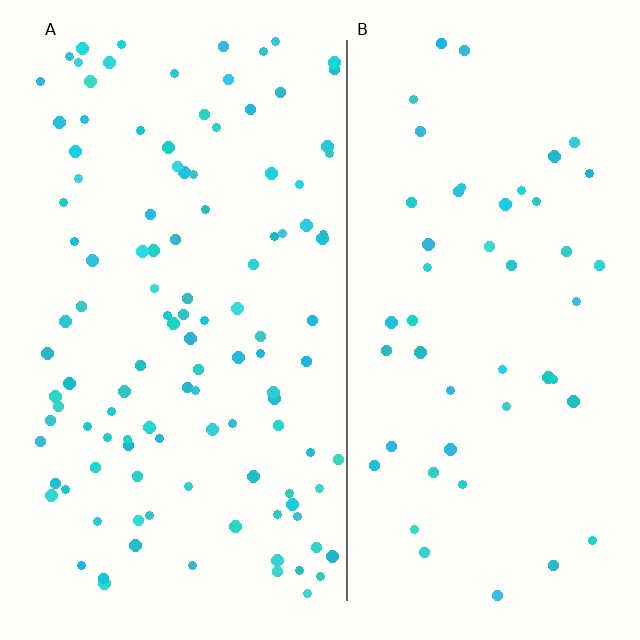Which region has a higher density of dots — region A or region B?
A (the left).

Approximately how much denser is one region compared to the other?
Approximately 2.3× — region A over region B.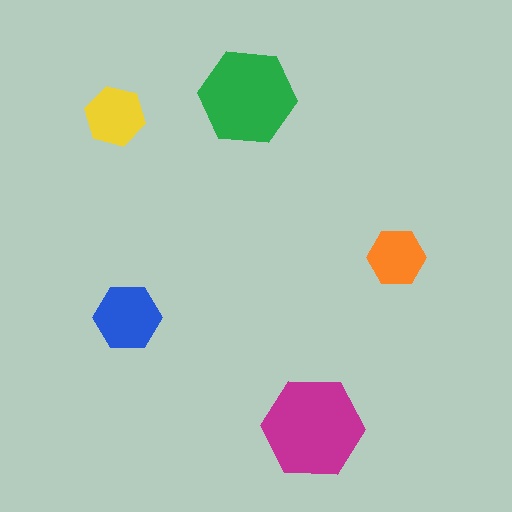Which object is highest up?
The green hexagon is topmost.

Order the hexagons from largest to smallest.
the magenta one, the green one, the blue one, the yellow one, the orange one.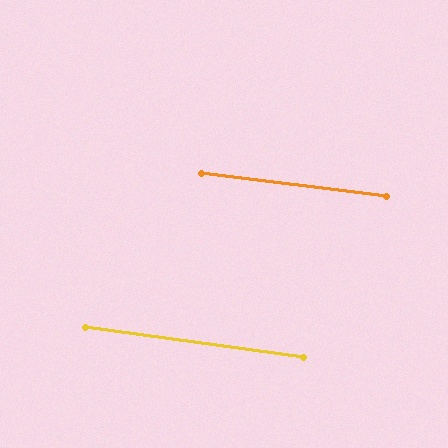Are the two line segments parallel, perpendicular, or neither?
Parallel — their directions differ by only 0.7°.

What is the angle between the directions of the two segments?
Approximately 1 degree.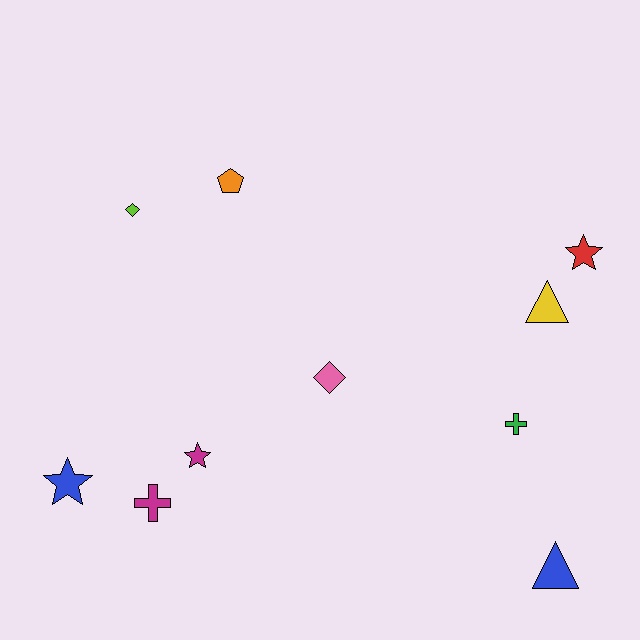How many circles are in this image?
There are no circles.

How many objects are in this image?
There are 10 objects.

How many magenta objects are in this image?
There are 2 magenta objects.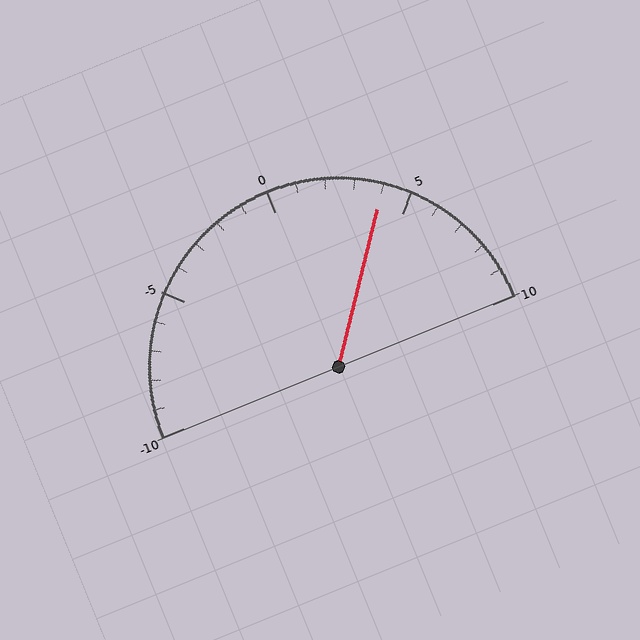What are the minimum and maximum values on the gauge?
The gauge ranges from -10 to 10.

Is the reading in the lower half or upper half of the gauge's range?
The reading is in the upper half of the range (-10 to 10).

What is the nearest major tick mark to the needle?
The nearest major tick mark is 5.